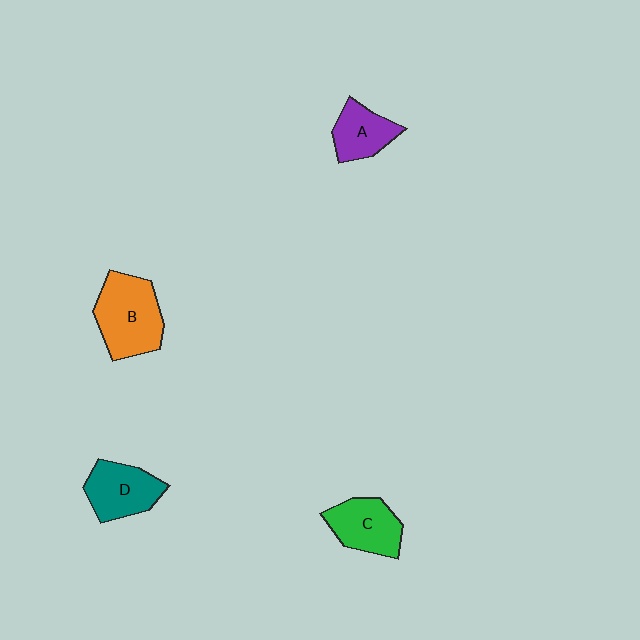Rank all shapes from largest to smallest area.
From largest to smallest: B (orange), D (teal), C (green), A (purple).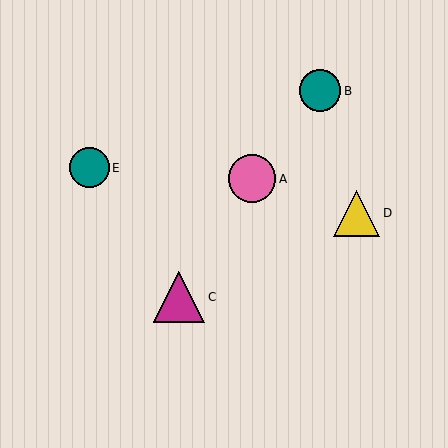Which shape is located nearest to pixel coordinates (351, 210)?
The yellow triangle (labeled D) at (357, 213) is nearest to that location.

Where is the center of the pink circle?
The center of the pink circle is at (252, 179).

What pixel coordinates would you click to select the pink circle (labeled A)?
Click at (252, 179) to select the pink circle A.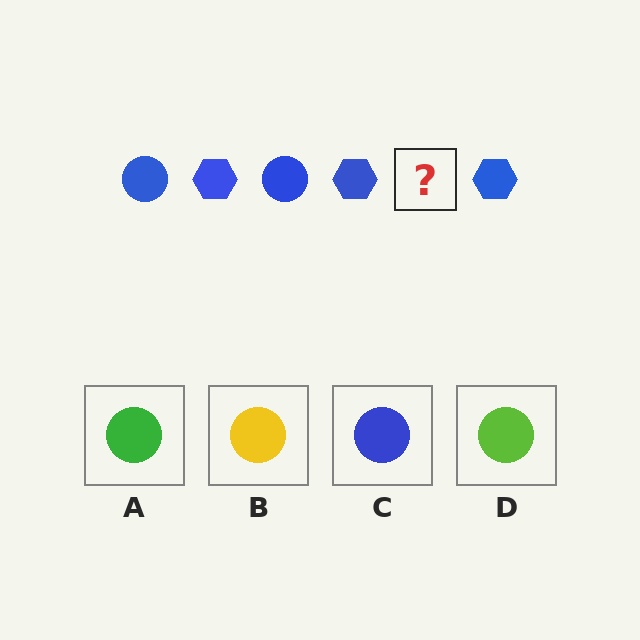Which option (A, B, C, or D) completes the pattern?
C.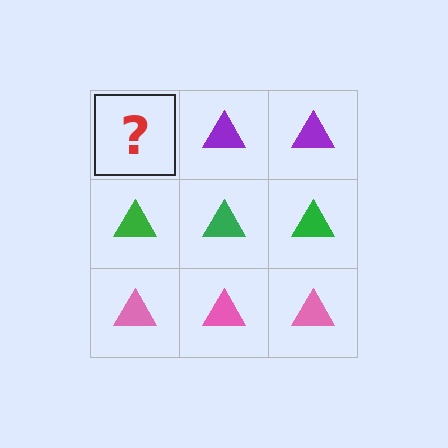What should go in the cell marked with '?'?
The missing cell should contain a purple triangle.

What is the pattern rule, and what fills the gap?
The rule is that each row has a consistent color. The gap should be filled with a purple triangle.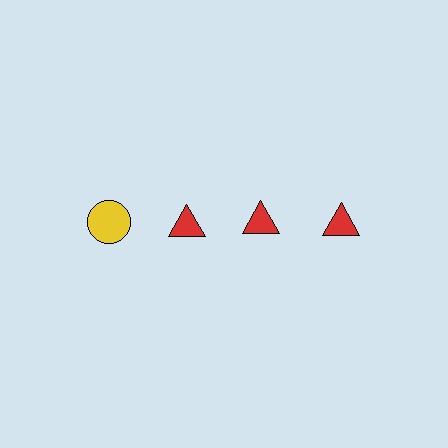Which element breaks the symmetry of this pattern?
The yellow circle in the top row, leftmost column breaks the symmetry. All other shapes are red triangles.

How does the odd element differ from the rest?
It differs in both color (yellow instead of red) and shape (circle instead of triangle).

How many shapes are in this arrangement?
There are 4 shapes arranged in a grid pattern.